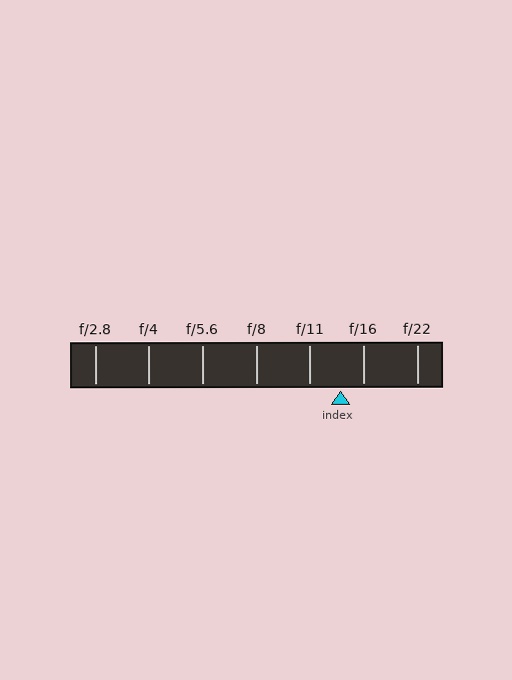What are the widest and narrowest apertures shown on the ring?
The widest aperture shown is f/2.8 and the narrowest is f/22.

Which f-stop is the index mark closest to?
The index mark is closest to f/16.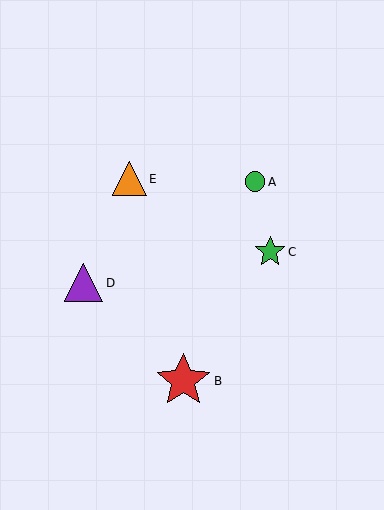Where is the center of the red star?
The center of the red star is at (183, 381).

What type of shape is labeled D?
Shape D is a purple triangle.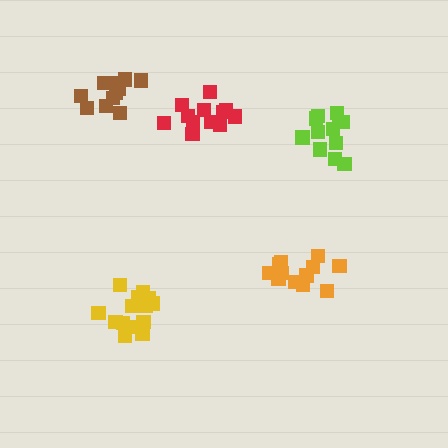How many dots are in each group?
Group 1: 14 dots, Group 2: 12 dots, Group 3: 11 dots, Group 4: 12 dots, Group 5: 12 dots (61 total).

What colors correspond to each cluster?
The clusters are colored: yellow, lime, brown, orange, red.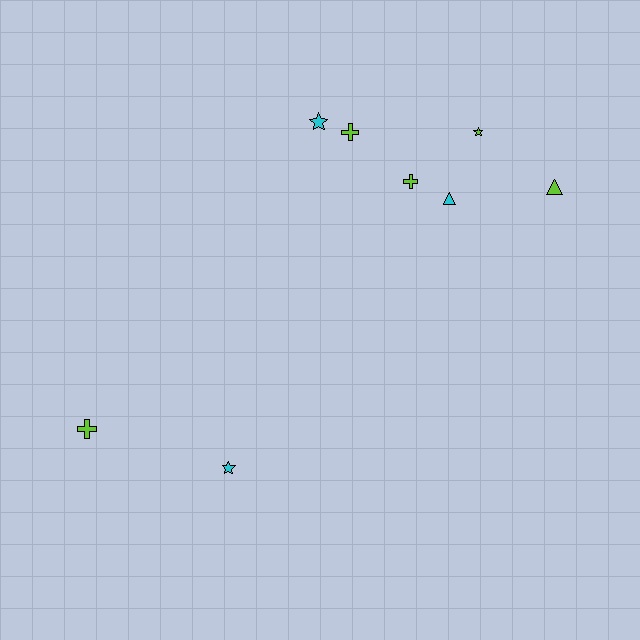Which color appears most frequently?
Lime, with 5 objects.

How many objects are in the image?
There are 8 objects.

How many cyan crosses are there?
There are no cyan crosses.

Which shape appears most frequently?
Star, with 3 objects.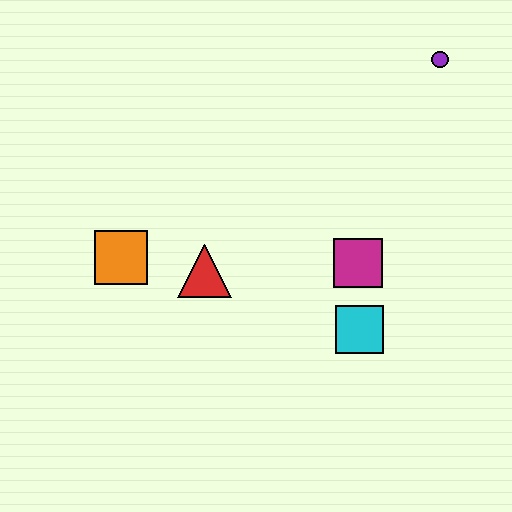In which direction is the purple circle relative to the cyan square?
The purple circle is above the cyan square.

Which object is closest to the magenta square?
The cyan square is closest to the magenta square.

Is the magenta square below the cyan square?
No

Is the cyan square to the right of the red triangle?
Yes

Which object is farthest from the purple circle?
The orange square is farthest from the purple circle.